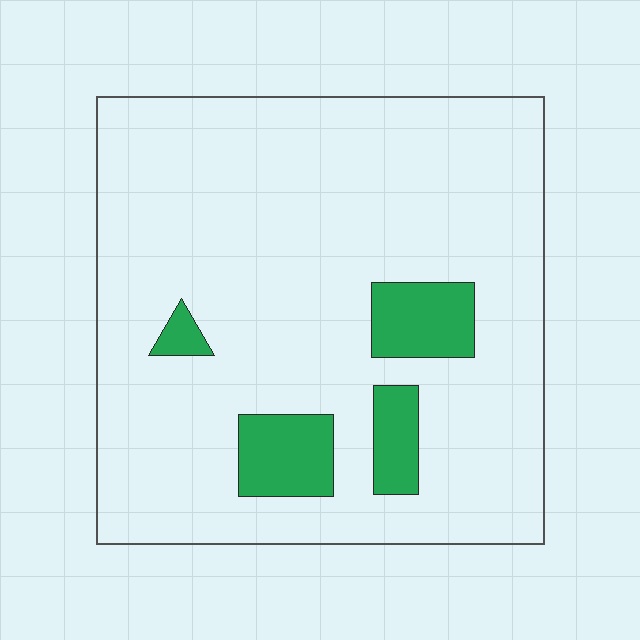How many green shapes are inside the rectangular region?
4.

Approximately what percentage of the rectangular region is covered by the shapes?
Approximately 10%.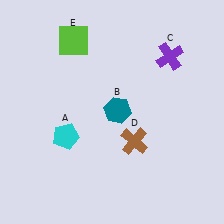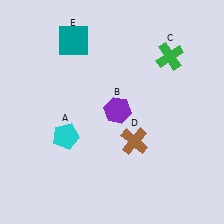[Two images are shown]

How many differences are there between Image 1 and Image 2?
There are 3 differences between the two images.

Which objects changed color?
B changed from teal to purple. C changed from purple to green. E changed from lime to teal.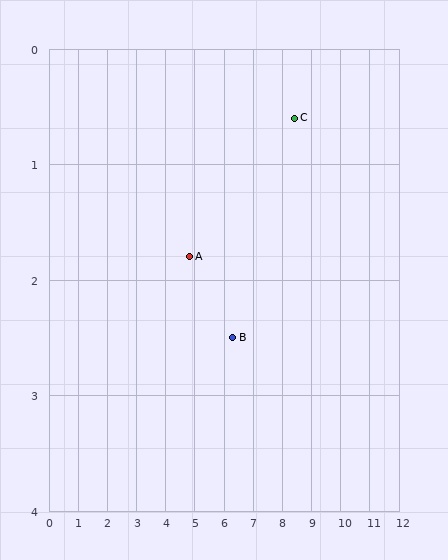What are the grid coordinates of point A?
Point A is at approximately (4.8, 1.8).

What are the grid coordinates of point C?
Point C is at approximately (8.4, 0.6).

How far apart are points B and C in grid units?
Points B and C are about 2.8 grid units apart.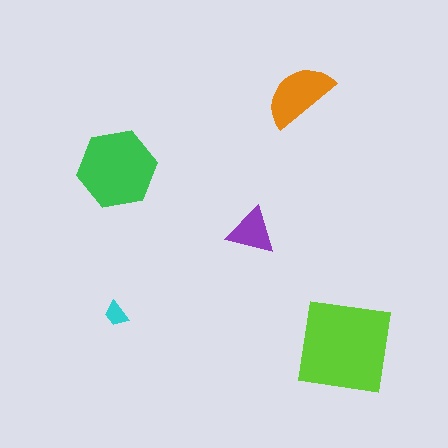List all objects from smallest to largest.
The cyan trapezoid, the purple triangle, the orange semicircle, the green hexagon, the lime square.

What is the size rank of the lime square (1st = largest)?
1st.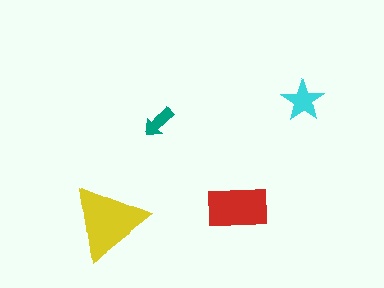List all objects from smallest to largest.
The teal arrow, the cyan star, the red rectangle, the yellow triangle.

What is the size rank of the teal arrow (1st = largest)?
4th.